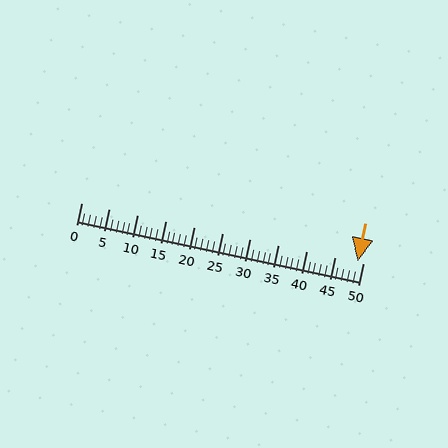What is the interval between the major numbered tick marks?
The major tick marks are spaced 5 units apart.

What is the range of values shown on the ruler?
The ruler shows values from 0 to 50.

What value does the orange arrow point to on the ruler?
The orange arrow points to approximately 49.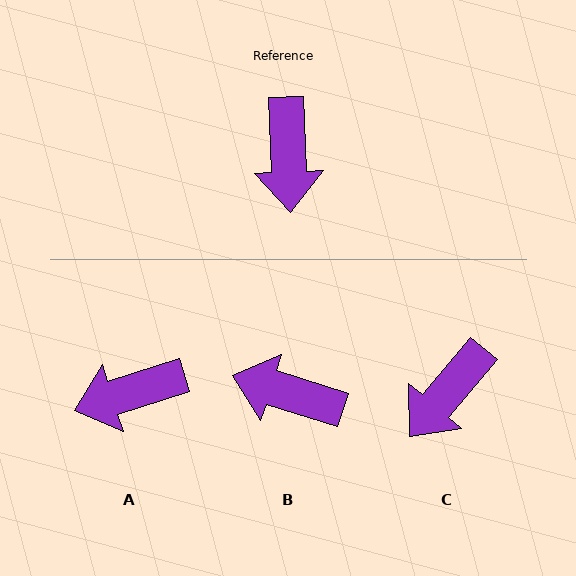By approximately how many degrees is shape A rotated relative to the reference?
Approximately 75 degrees clockwise.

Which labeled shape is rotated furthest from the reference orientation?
B, about 110 degrees away.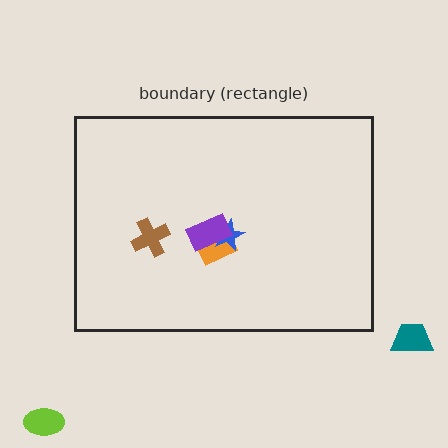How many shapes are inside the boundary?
4 inside, 2 outside.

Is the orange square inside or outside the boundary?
Inside.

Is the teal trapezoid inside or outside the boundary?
Outside.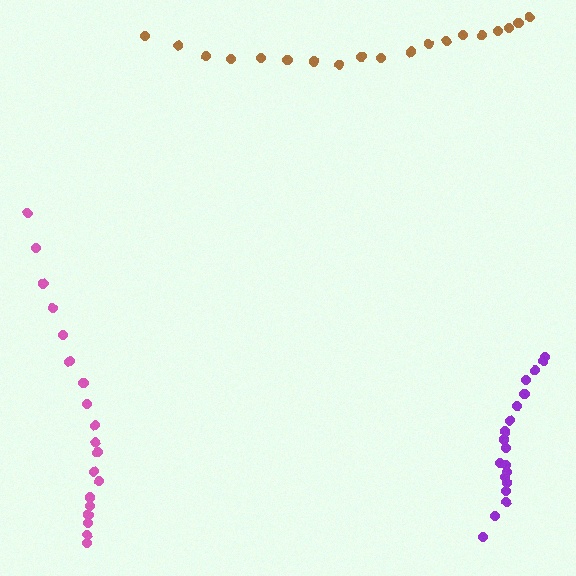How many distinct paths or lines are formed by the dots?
There are 3 distinct paths.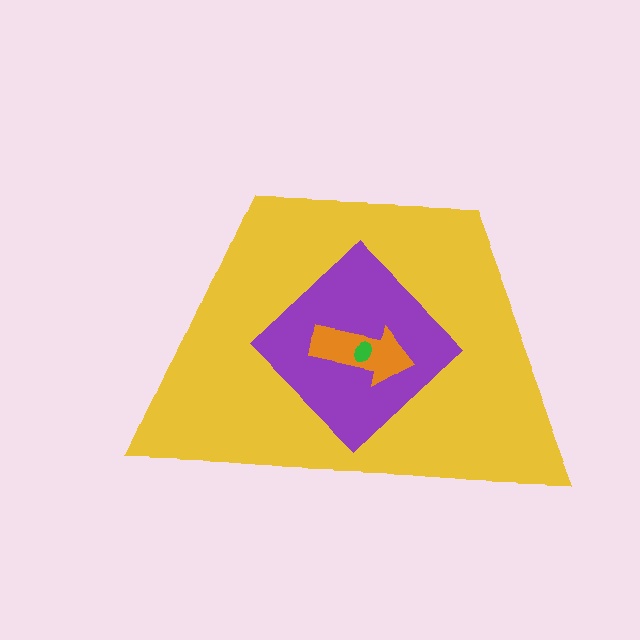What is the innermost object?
The green ellipse.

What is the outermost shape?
The yellow trapezoid.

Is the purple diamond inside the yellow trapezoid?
Yes.